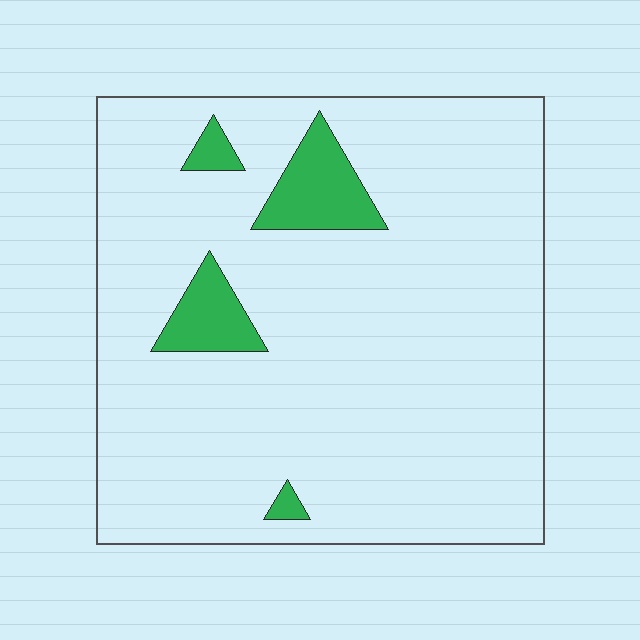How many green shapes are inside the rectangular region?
4.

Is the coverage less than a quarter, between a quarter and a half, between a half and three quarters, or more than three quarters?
Less than a quarter.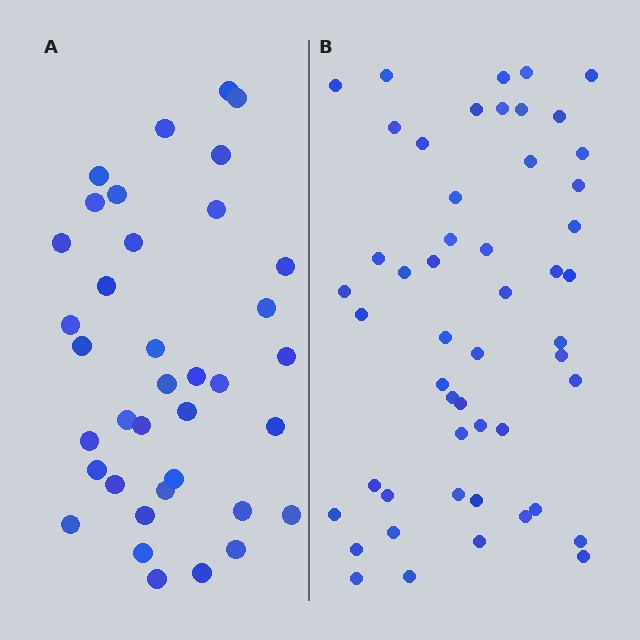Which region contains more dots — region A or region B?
Region B (the right region) has more dots.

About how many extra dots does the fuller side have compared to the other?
Region B has approximately 15 more dots than region A.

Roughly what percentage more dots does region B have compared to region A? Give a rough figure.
About 40% more.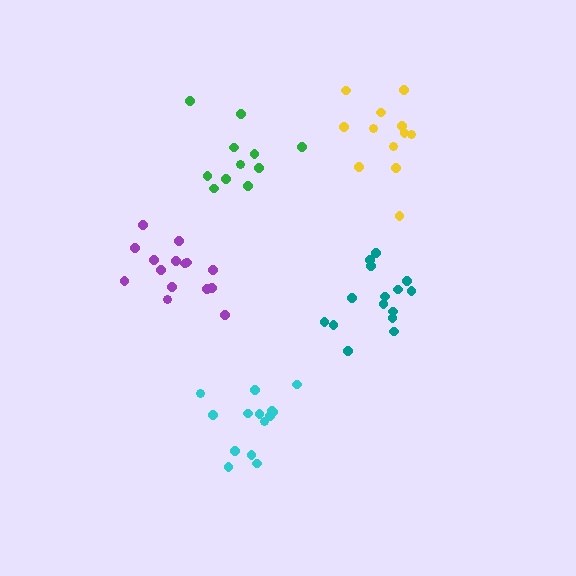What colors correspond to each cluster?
The clusters are colored: teal, purple, cyan, green, yellow.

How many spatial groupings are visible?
There are 5 spatial groupings.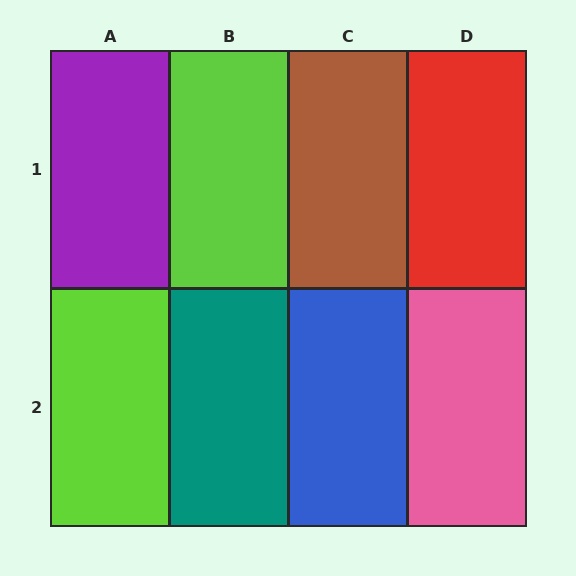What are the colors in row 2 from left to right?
Lime, teal, blue, pink.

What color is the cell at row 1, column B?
Lime.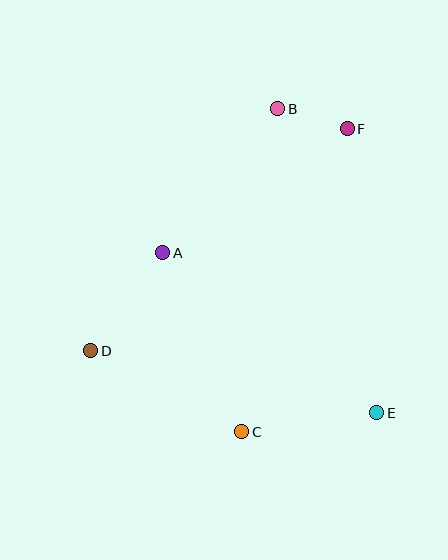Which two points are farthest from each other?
Points D and F are farthest from each other.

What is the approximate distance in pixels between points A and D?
The distance between A and D is approximately 121 pixels.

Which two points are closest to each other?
Points B and F are closest to each other.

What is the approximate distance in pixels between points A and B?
The distance between A and B is approximately 184 pixels.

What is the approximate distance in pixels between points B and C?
The distance between B and C is approximately 325 pixels.